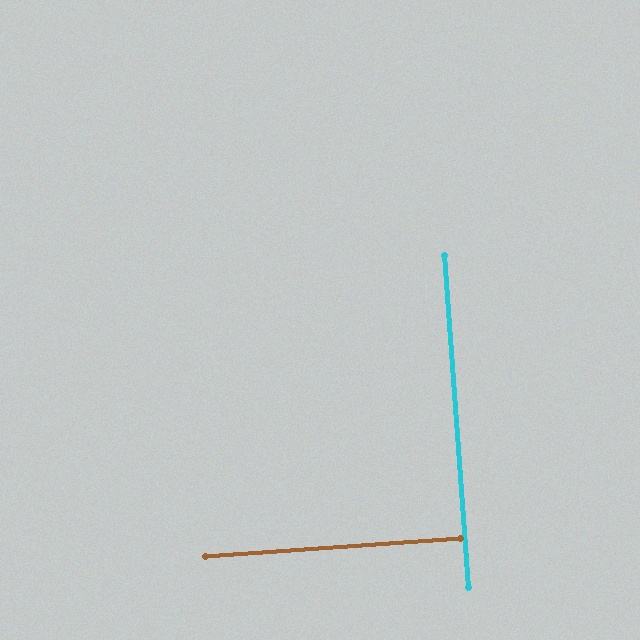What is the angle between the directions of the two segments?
Approximately 90 degrees.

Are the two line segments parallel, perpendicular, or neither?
Perpendicular — they meet at approximately 90°.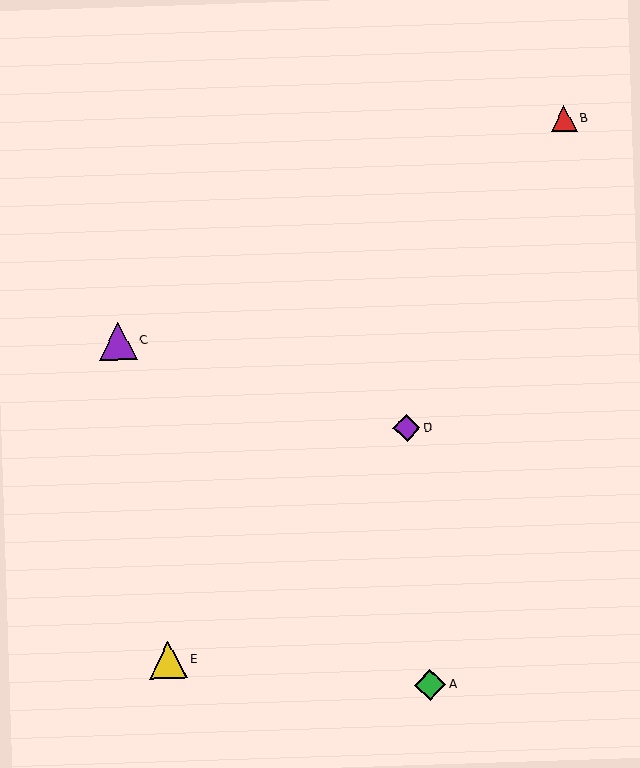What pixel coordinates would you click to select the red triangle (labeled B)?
Click at (564, 119) to select the red triangle B.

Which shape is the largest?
The purple triangle (labeled C) is the largest.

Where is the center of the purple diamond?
The center of the purple diamond is at (406, 428).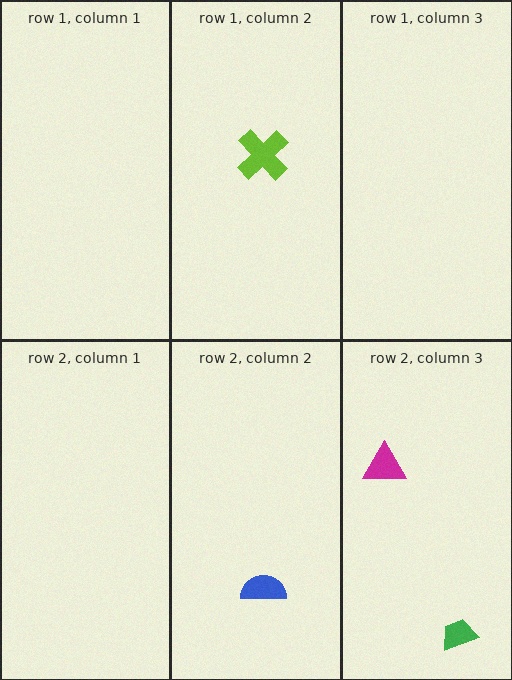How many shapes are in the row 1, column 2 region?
1.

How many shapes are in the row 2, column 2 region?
1.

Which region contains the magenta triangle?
The row 2, column 3 region.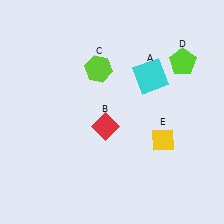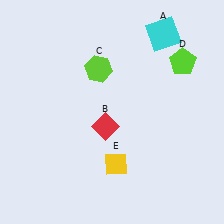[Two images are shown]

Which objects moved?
The objects that moved are: the cyan square (A), the yellow diamond (E).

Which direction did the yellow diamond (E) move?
The yellow diamond (E) moved left.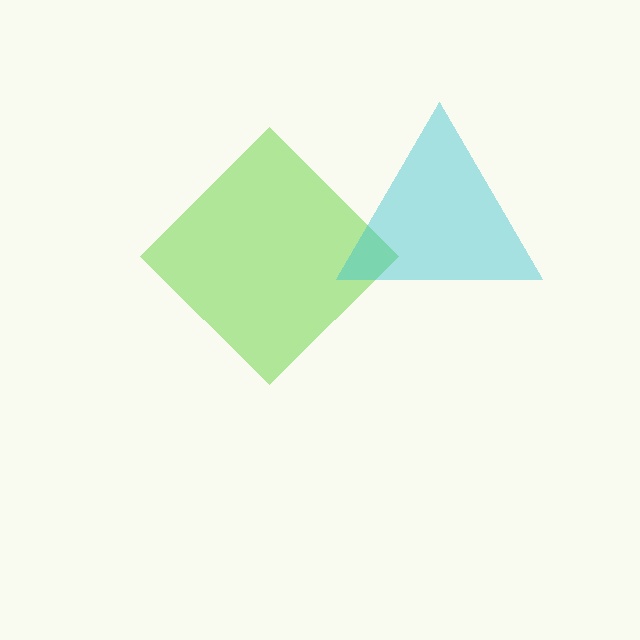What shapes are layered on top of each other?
The layered shapes are: a lime diamond, a cyan triangle.